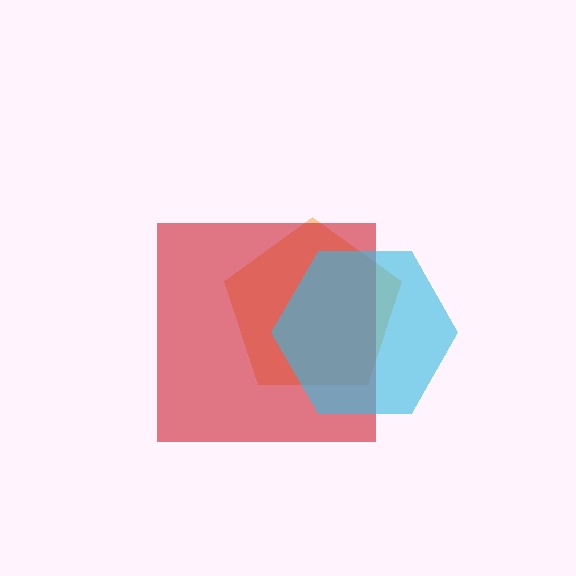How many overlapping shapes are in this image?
There are 3 overlapping shapes in the image.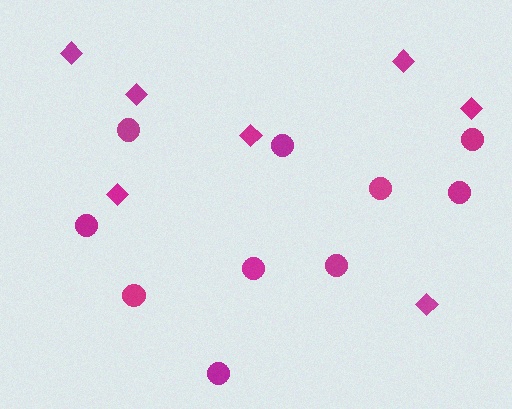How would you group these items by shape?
There are 2 groups: one group of circles (10) and one group of diamonds (7).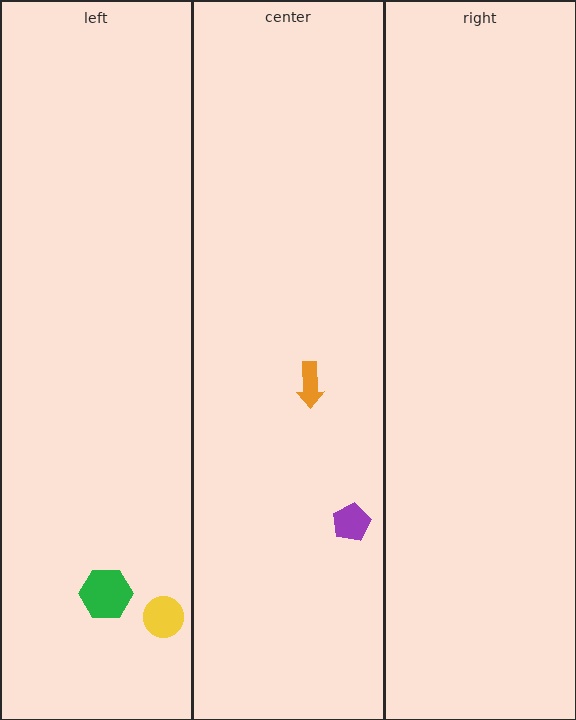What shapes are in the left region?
The yellow circle, the green hexagon.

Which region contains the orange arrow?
The center region.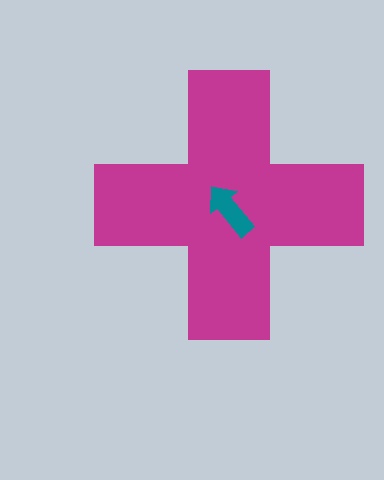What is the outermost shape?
The magenta cross.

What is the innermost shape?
The teal arrow.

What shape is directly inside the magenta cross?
The teal arrow.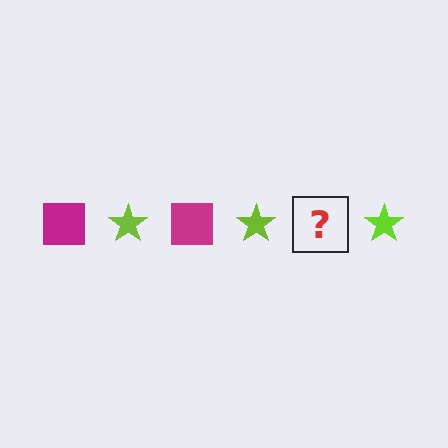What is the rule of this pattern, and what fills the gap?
The rule is that the pattern alternates between magenta square and lime star. The gap should be filled with a magenta square.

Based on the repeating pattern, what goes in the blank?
The blank should be a magenta square.